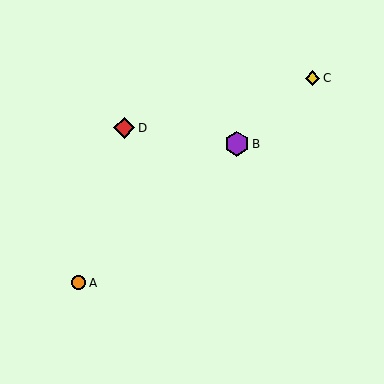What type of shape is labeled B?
Shape B is a purple hexagon.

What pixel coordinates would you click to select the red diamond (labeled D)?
Click at (124, 128) to select the red diamond D.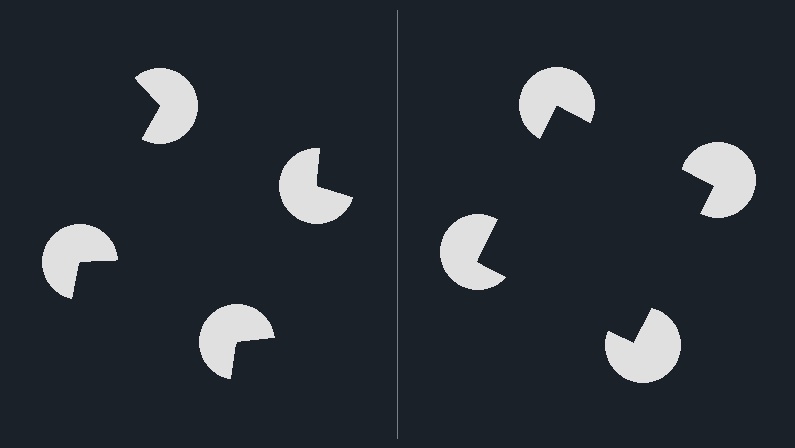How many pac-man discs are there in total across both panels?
8 — 4 on each side.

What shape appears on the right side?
An illusory square.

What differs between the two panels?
The pac-man discs are positioned identically on both sides; only the wedge orientations differ. On the right they align to a square; on the left they are misaligned.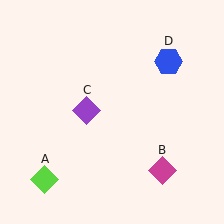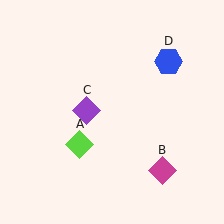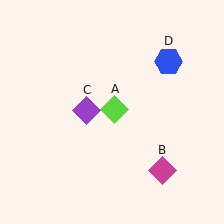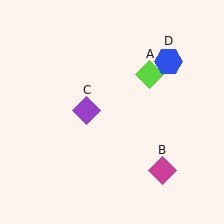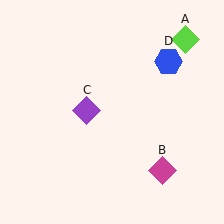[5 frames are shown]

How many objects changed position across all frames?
1 object changed position: lime diamond (object A).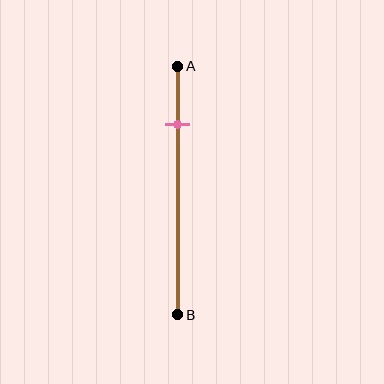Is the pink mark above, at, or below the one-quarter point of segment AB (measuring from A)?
The pink mark is approximately at the one-quarter point of segment AB.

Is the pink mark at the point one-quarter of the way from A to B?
Yes, the mark is approximately at the one-quarter point.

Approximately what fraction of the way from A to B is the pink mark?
The pink mark is approximately 25% of the way from A to B.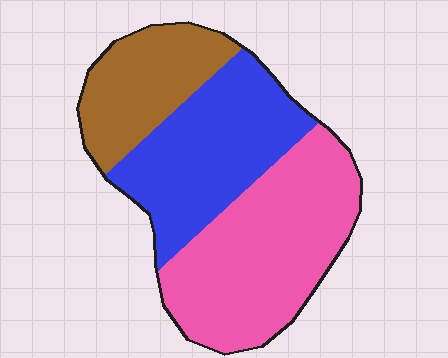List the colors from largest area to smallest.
From largest to smallest: pink, blue, brown.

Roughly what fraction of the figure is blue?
Blue covers 34% of the figure.